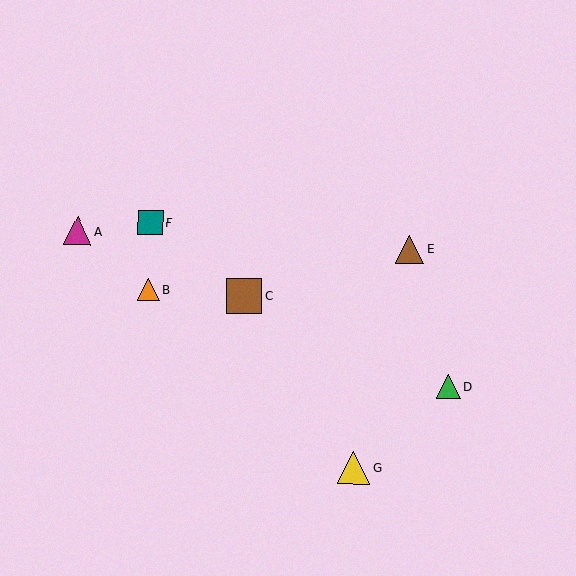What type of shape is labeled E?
Shape E is a brown triangle.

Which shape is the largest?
The brown square (labeled C) is the largest.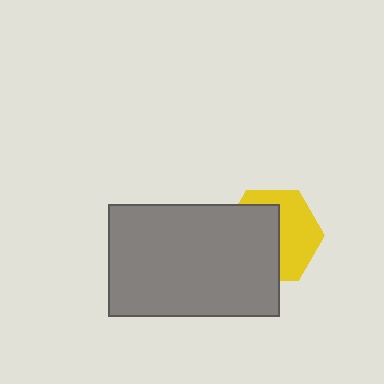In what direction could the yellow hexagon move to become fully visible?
The yellow hexagon could move right. That would shift it out from behind the gray rectangle entirely.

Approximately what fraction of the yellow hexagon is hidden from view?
Roughly 52% of the yellow hexagon is hidden behind the gray rectangle.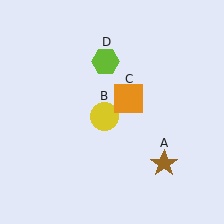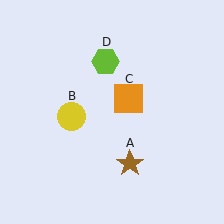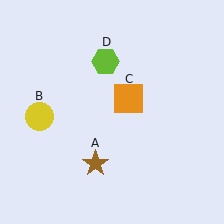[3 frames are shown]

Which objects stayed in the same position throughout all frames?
Orange square (object C) and lime hexagon (object D) remained stationary.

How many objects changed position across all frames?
2 objects changed position: brown star (object A), yellow circle (object B).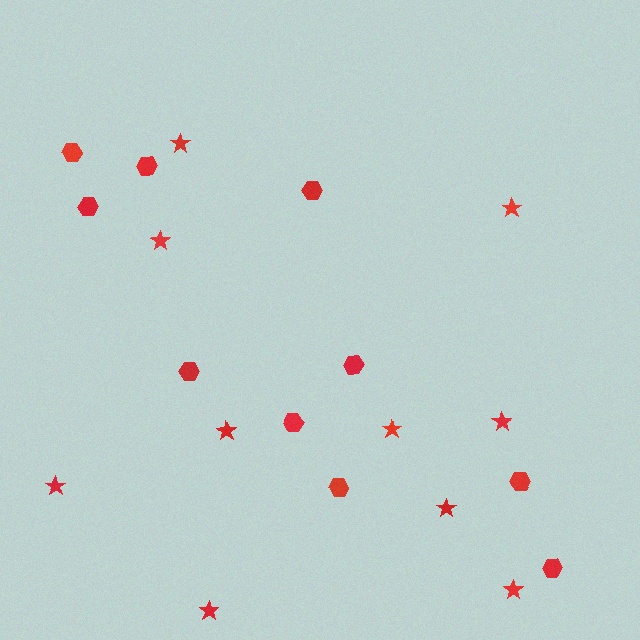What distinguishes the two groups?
There are 2 groups: one group of stars (10) and one group of hexagons (10).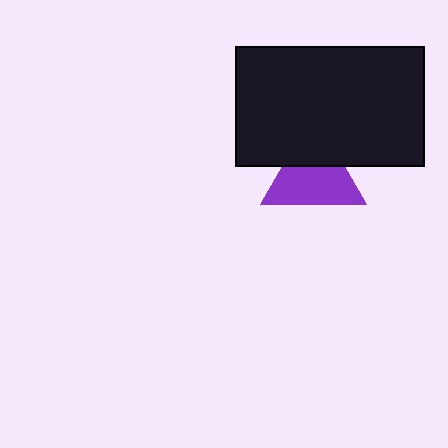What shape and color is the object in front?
The object in front is a black rectangle.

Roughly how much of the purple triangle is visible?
About half of it is visible (roughly 65%).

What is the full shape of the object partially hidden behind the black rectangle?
The partially hidden object is a purple triangle.